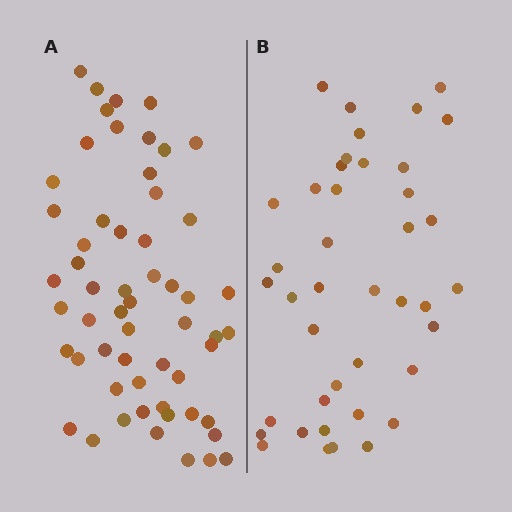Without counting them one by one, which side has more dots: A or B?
Region A (the left region) has more dots.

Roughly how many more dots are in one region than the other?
Region A has approximately 15 more dots than region B.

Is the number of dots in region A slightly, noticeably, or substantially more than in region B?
Region A has noticeably more, but not dramatically so. The ratio is roughly 1.4 to 1.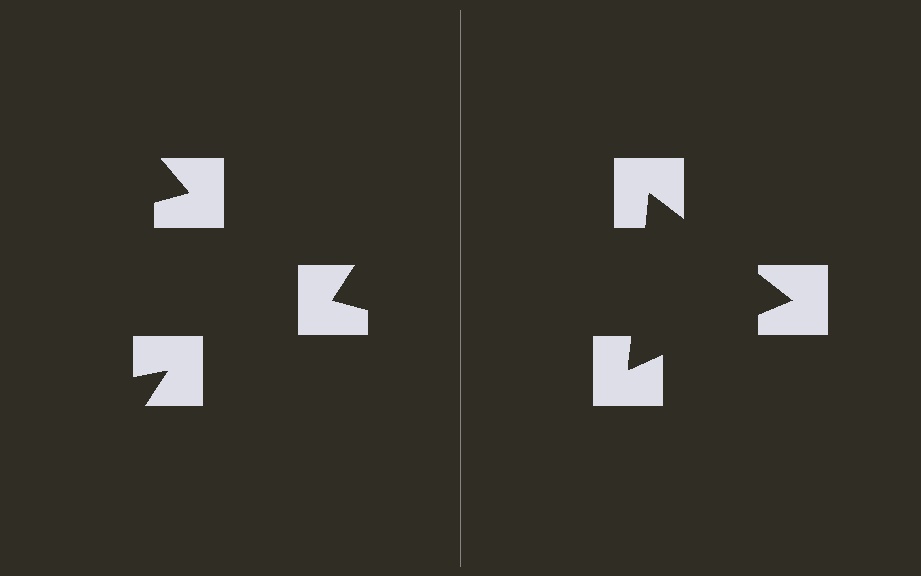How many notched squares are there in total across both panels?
6 — 3 on each side.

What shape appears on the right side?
An illusory triangle.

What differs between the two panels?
The notched squares are positioned identically on both sides; only the wedge orientations differ. On the right they align to a triangle; on the left they are misaligned.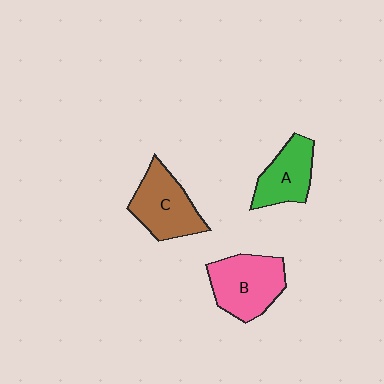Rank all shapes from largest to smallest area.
From largest to smallest: B (pink), C (brown), A (green).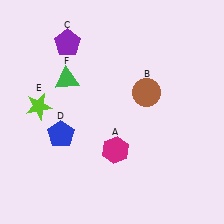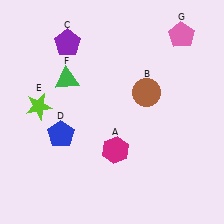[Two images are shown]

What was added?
A pink pentagon (G) was added in Image 2.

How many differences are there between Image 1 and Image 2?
There is 1 difference between the two images.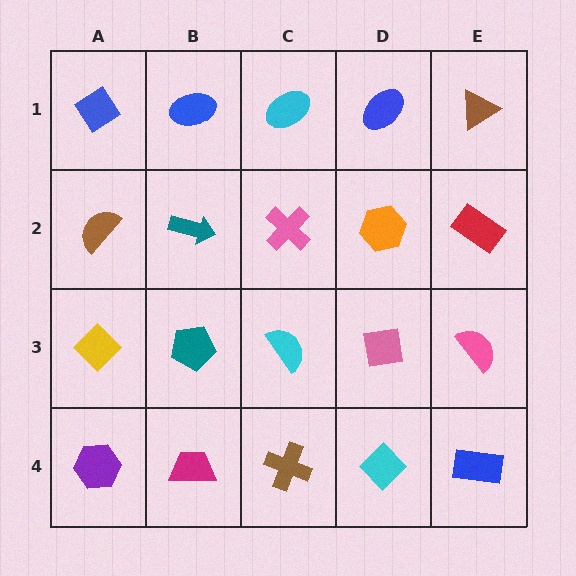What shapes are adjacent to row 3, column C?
A pink cross (row 2, column C), a brown cross (row 4, column C), a teal pentagon (row 3, column B), a pink square (row 3, column D).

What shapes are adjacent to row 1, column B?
A teal arrow (row 2, column B), a blue diamond (row 1, column A), a cyan ellipse (row 1, column C).